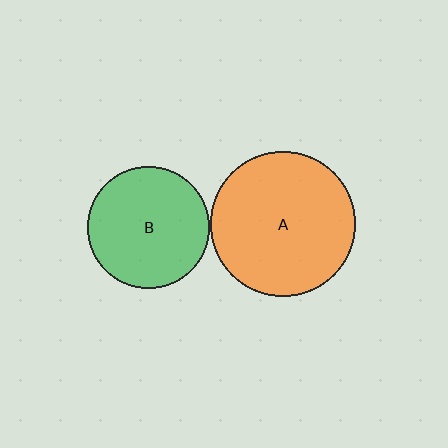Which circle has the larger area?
Circle A (orange).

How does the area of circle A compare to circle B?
Approximately 1.4 times.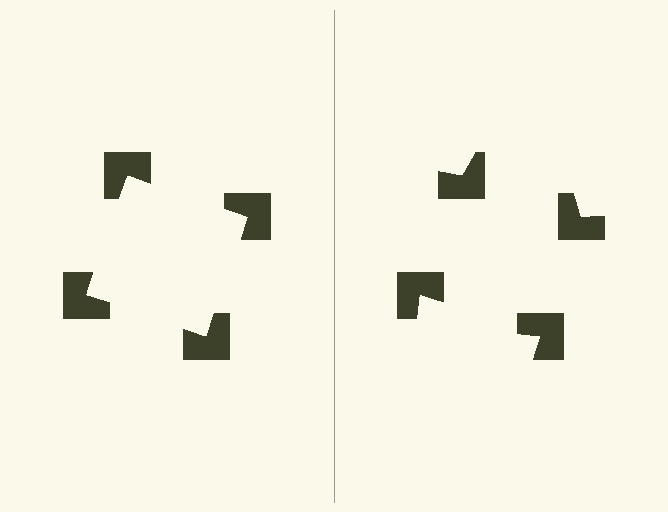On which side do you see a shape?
An illusory square appears on the left side. On the right side the wedge cuts are rotated, so no coherent shape forms.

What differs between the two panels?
The notched squares are positioned identically on both sides; only the wedge orientations differ. On the left they align to a square; on the right they are misaligned.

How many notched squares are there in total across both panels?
8 — 4 on each side.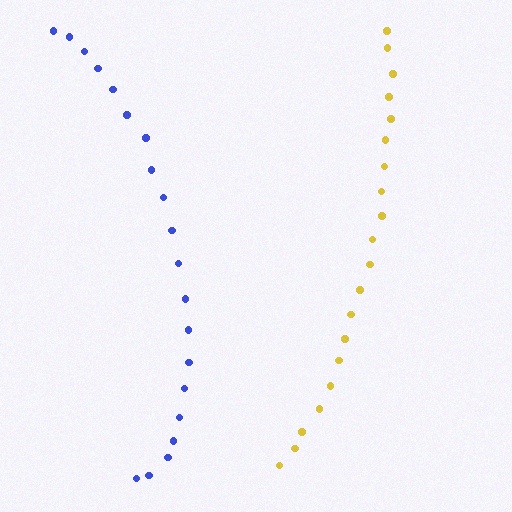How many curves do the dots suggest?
There are 2 distinct paths.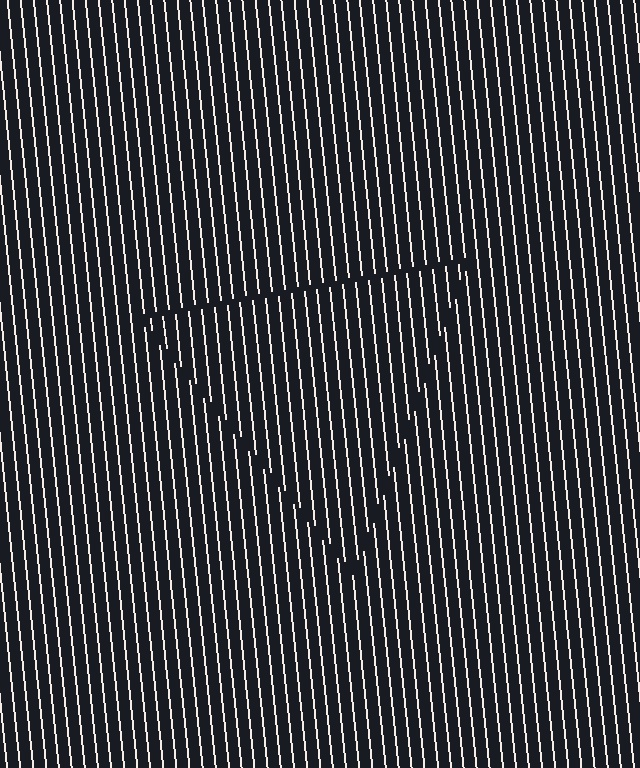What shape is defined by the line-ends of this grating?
An illusory triangle. The interior of the shape contains the same grating, shifted by half a period — the contour is defined by the phase discontinuity where line-ends from the inner and outer gratings abut.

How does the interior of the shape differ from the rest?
The interior of the shape contains the same grating, shifted by half a period — the contour is defined by the phase discontinuity where line-ends from the inner and outer gratings abut.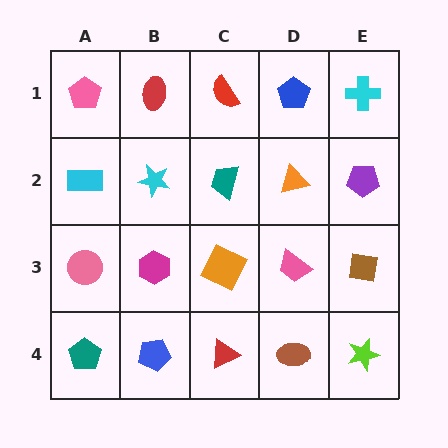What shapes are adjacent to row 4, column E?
A brown square (row 3, column E), a brown ellipse (row 4, column D).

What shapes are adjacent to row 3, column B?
A cyan star (row 2, column B), a blue pentagon (row 4, column B), a pink circle (row 3, column A), an orange square (row 3, column C).